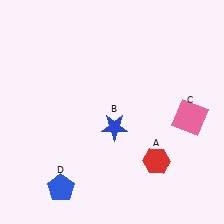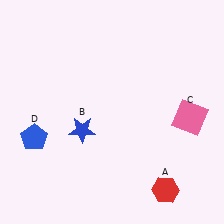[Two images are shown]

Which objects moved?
The objects that moved are: the red hexagon (A), the blue star (B), the blue pentagon (D).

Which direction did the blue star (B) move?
The blue star (B) moved left.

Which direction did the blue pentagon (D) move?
The blue pentagon (D) moved up.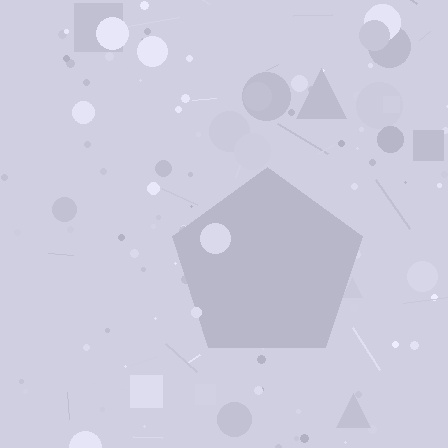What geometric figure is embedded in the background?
A pentagon is embedded in the background.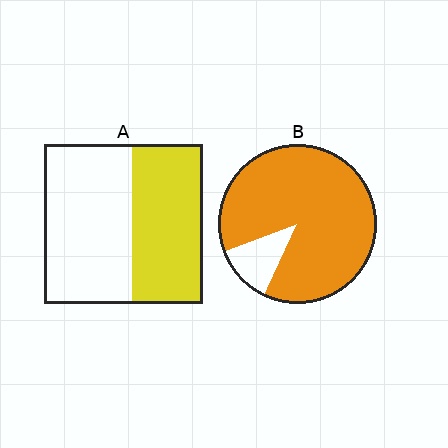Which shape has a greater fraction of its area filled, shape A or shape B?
Shape B.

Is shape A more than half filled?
No.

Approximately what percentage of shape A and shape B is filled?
A is approximately 45% and B is approximately 90%.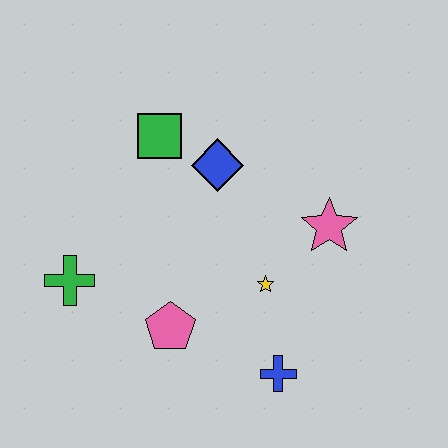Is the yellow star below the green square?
Yes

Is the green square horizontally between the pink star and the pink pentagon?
No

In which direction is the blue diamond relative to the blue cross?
The blue diamond is above the blue cross.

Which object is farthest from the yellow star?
The green cross is farthest from the yellow star.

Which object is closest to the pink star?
The yellow star is closest to the pink star.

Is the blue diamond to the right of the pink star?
No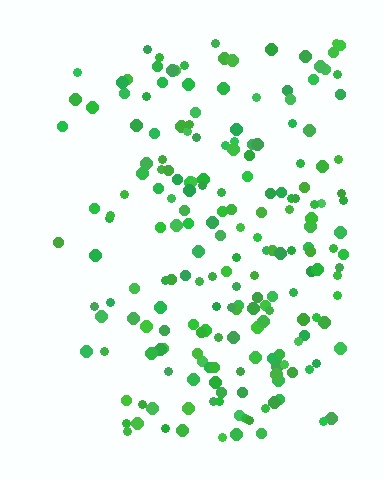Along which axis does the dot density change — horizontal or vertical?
Horizontal.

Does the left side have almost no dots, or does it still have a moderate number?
Still a moderate number, just noticeably fewer than the right.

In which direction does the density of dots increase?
From left to right, with the right side densest.